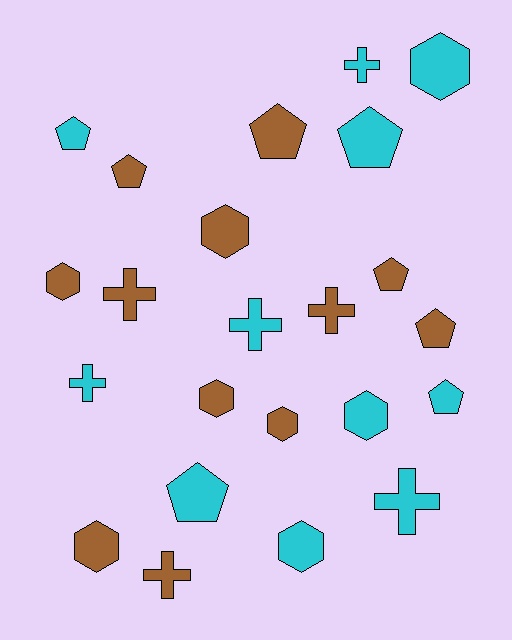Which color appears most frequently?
Brown, with 12 objects.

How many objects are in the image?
There are 23 objects.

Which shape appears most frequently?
Hexagon, with 8 objects.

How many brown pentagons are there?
There are 4 brown pentagons.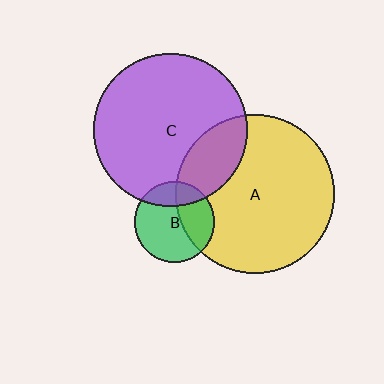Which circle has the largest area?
Circle A (yellow).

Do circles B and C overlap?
Yes.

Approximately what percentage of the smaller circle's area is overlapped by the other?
Approximately 25%.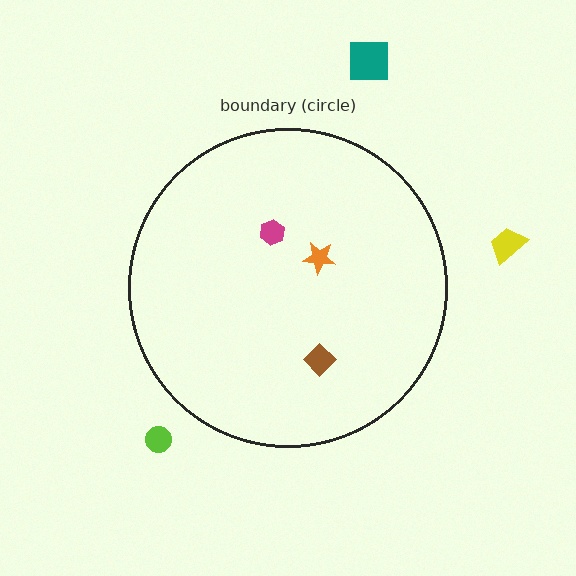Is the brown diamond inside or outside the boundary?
Inside.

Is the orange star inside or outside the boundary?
Inside.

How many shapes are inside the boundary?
3 inside, 3 outside.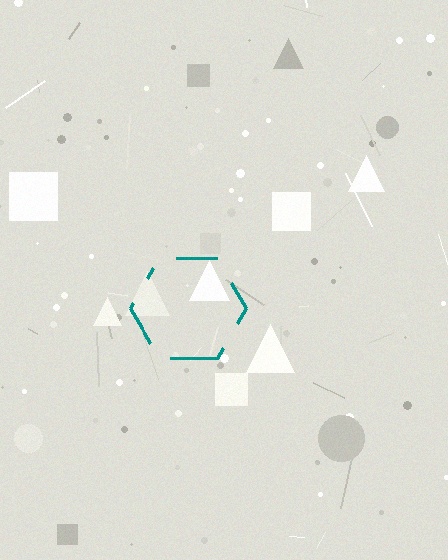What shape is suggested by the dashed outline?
The dashed outline suggests a hexagon.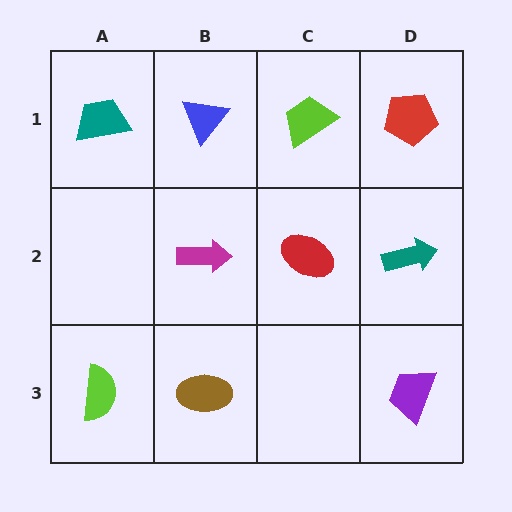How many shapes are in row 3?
3 shapes.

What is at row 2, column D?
A teal arrow.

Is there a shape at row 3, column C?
No, that cell is empty.